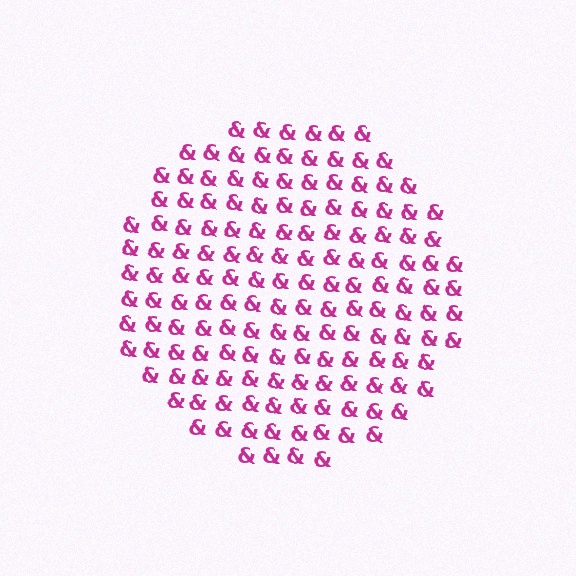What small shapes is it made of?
It is made of small ampersands.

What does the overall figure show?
The overall figure shows a circle.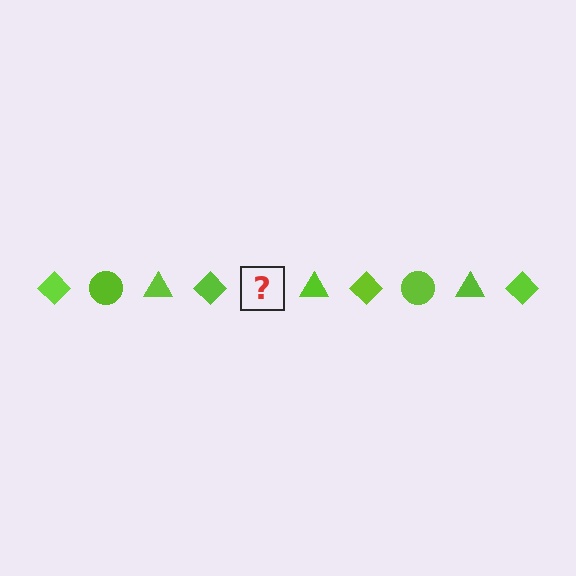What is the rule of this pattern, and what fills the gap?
The rule is that the pattern cycles through diamond, circle, triangle shapes in lime. The gap should be filled with a lime circle.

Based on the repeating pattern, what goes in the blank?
The blank should be a lime circle.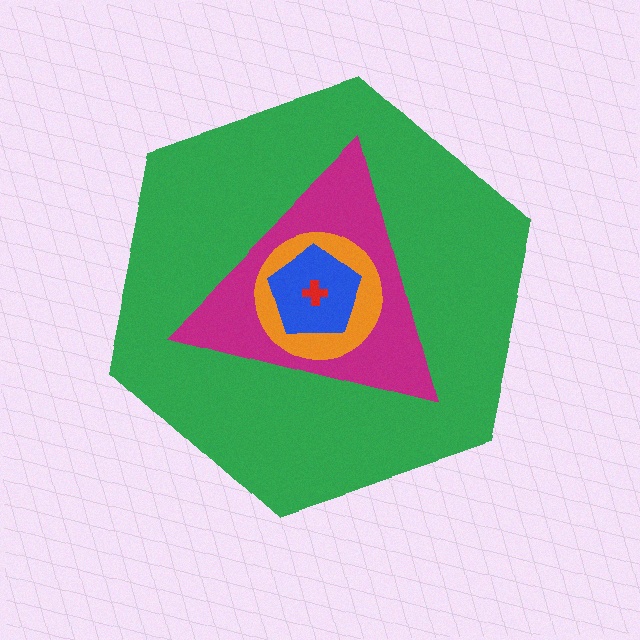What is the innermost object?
The red cross.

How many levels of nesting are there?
5.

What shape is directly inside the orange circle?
The blue pentagon.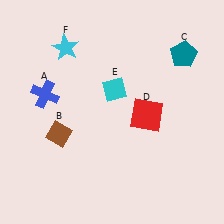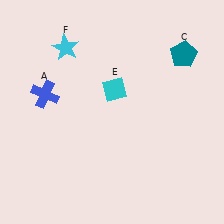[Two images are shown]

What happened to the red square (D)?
The red square (D) was removed in Image 2. It was in the bottom-right area of Image 1.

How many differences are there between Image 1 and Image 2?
There are 2 differences between the two images.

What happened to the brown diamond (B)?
The brown diamond (B) was removed in Image 2. It was in the bottom-left area of Image 1.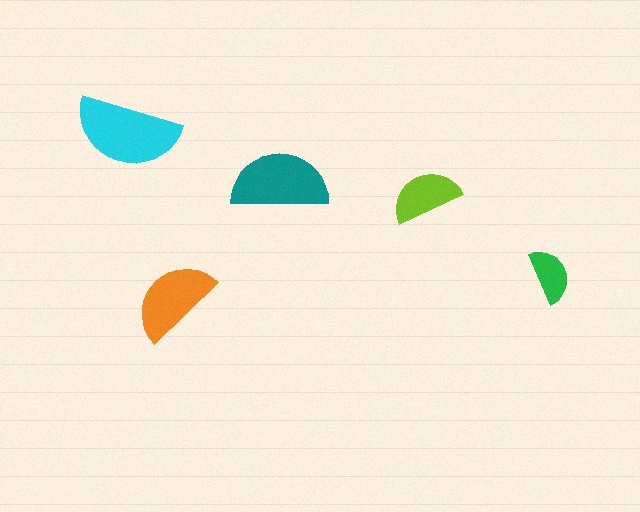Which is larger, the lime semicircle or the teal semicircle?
The teal one.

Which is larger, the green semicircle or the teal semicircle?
The teal one.